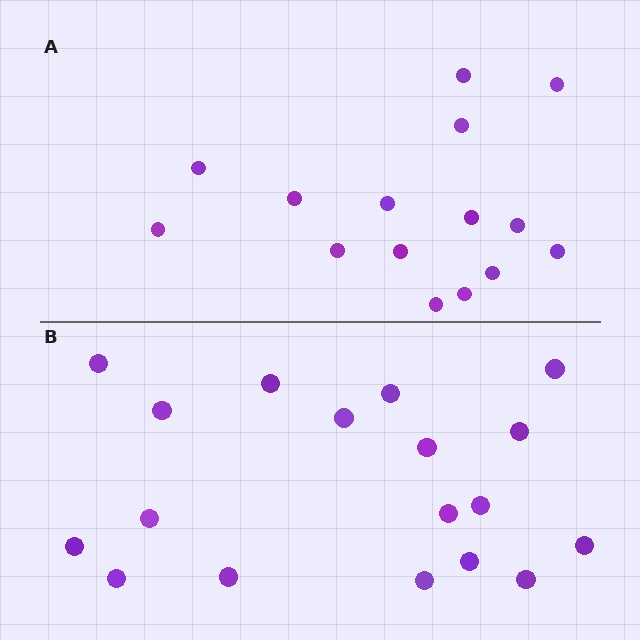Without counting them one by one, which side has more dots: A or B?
Region B (the bottom region) has more dots.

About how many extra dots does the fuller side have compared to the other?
Region B has just a few more — roughly 2 or 3 more dots than region A.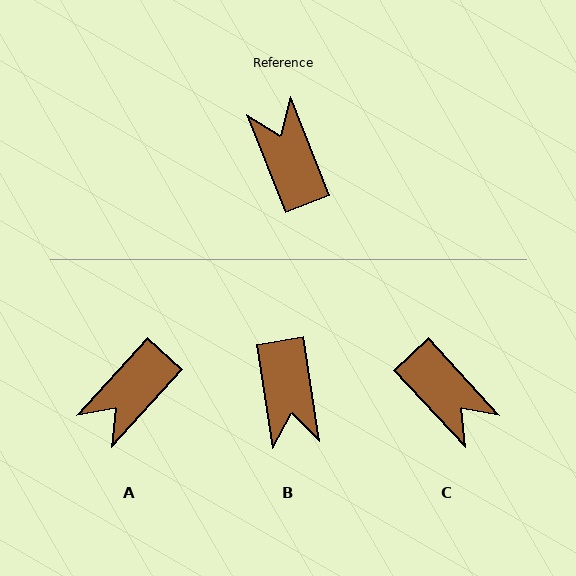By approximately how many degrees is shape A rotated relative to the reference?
Approximately 116 degrees counter-clockwise.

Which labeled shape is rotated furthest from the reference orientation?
B, about 167 degrees away.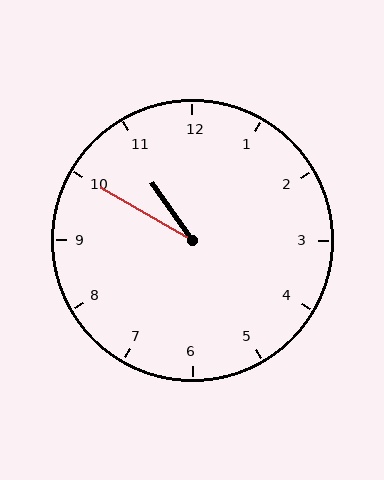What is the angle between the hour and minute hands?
Approximately 25 degrees.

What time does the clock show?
10:50.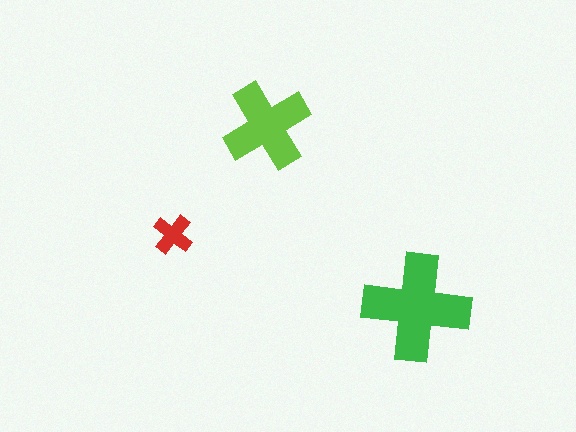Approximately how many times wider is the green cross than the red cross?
About 2.5 times wider.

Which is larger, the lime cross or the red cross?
The lime one.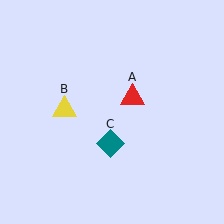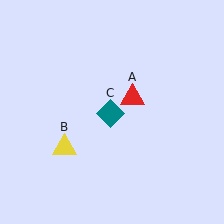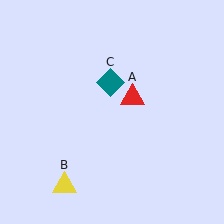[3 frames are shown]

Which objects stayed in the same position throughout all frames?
Red triangle (object A) remained stationary.